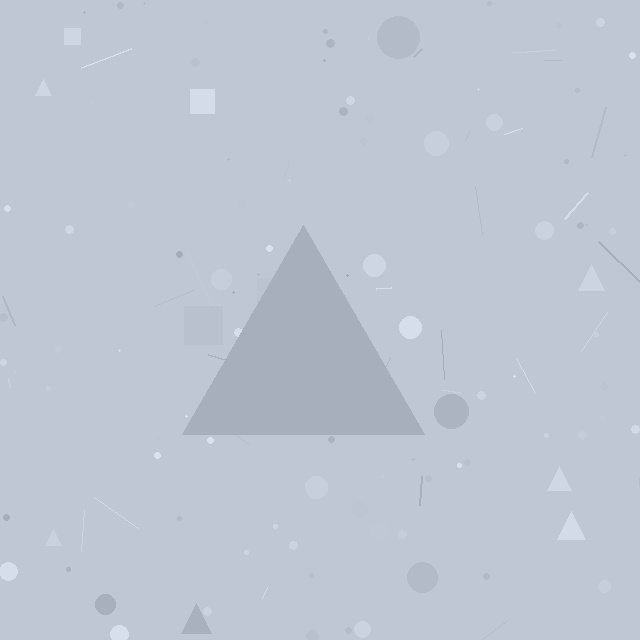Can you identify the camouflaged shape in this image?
The camouflaged shape is a triangle.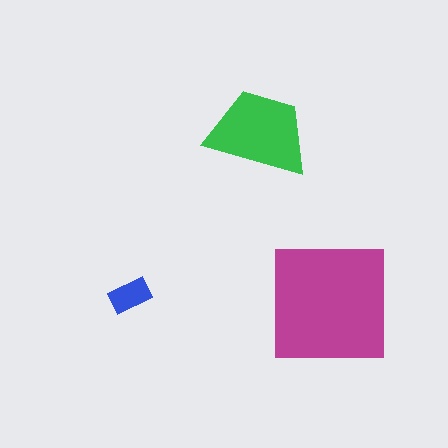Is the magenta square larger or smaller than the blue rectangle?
Larger.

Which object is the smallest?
The blue rectangle.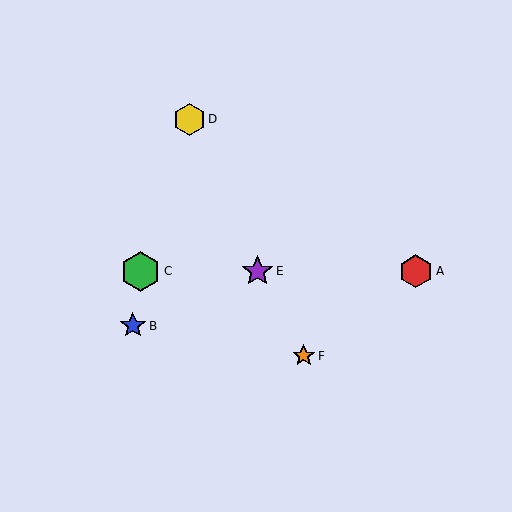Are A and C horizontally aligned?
Yes, both are at y≈271.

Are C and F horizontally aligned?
No, C is at y≈271 and F is at y≈356.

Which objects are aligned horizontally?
Objects A, C, E are aligned horizontally.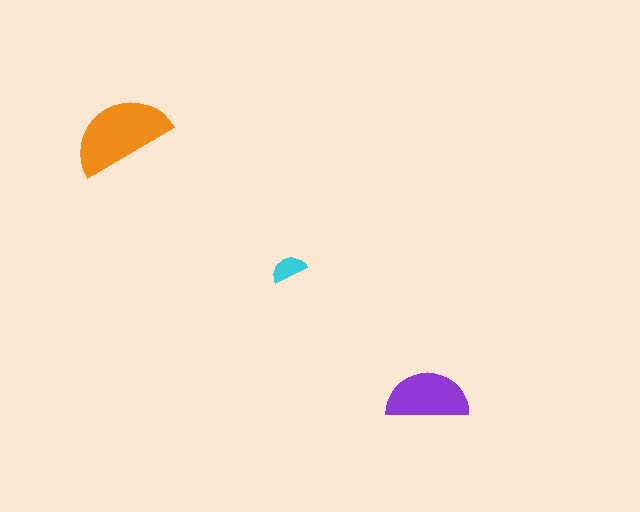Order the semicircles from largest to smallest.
the orange one, the purple one, the cyan one.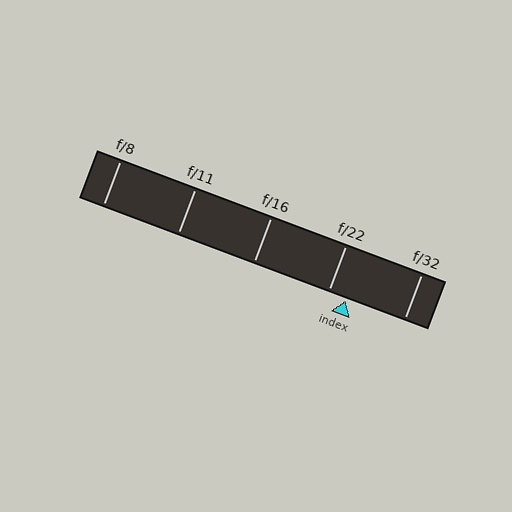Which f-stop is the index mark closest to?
The index mark is closest to f/22.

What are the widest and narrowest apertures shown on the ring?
The widest aperture shown is f/8 and the narrowest is f/32.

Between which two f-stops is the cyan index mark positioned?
The index mark is between f/22 and f/32.